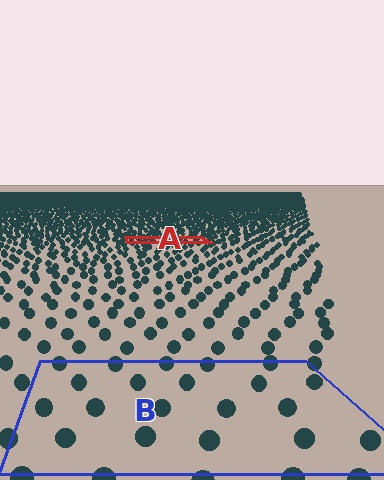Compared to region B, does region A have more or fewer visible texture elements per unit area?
Region A has more texture elements per unit area — they are packed more densely because it is farther away.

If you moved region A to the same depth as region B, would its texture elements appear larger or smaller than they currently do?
They would appear larger. At a closer depth, the same texture elements are projected at a bigger on-screen size.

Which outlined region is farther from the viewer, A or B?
Region A is farther from the viewer — the texture elements inside it appear smaller and more densely packed.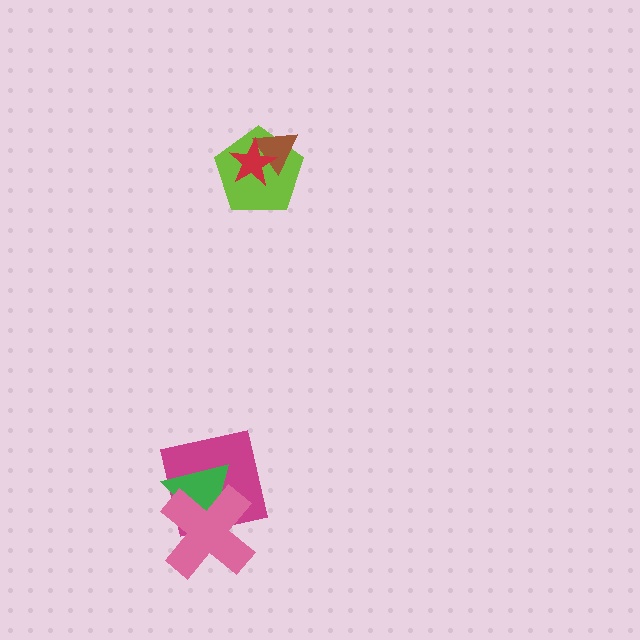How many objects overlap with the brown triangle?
2 objects overlap with the brown triangle.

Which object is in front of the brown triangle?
The red star is in front of the brown triangle.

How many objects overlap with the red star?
2 objects overlap with the red star.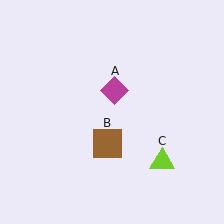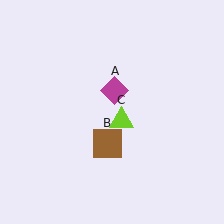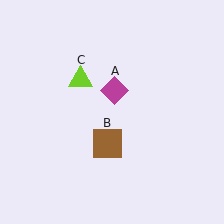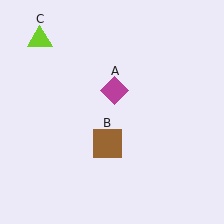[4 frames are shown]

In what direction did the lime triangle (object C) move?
The lime triangle (object C) moved up and to the left.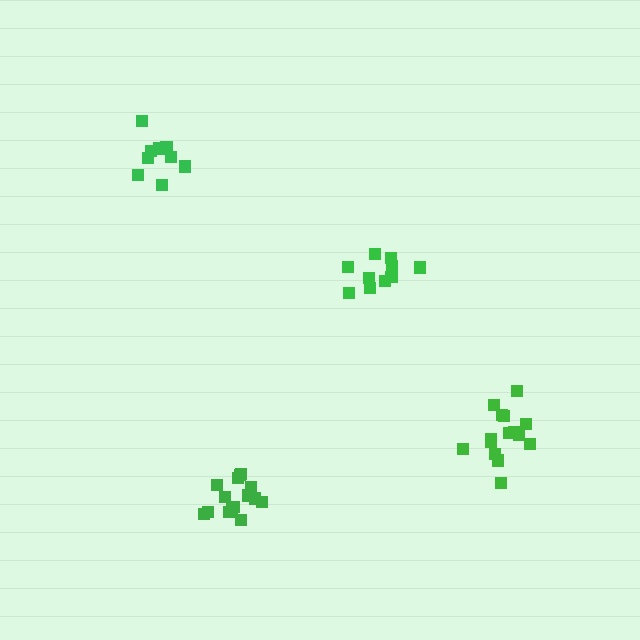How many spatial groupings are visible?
There are 4 spatial groupings.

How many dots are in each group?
Group 1: 10 dots, Group 2: 15 dots, Group 3: 9 dots, Group 4: 15 dots (49 total).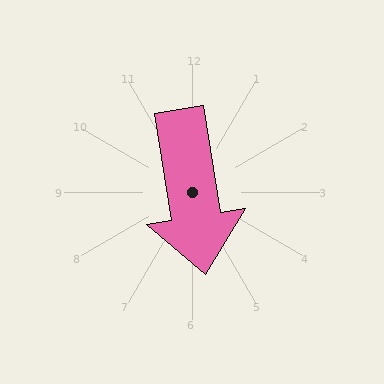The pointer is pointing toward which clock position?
Roughly 6 o'clock.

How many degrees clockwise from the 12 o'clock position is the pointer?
Approximately 171 degrees.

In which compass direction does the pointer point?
South.